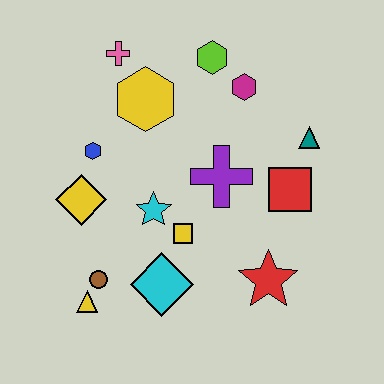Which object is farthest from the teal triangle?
The yellow triangle is farthest from the teal triangle.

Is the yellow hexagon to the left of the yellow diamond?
No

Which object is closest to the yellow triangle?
The brown circle is closest to the yellow triangle.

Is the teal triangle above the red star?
Yes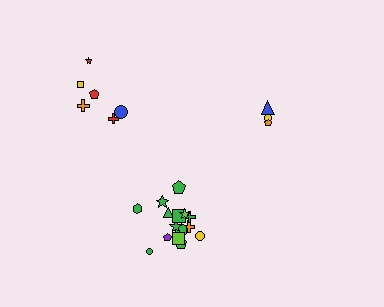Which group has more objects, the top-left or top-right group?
The top-left group.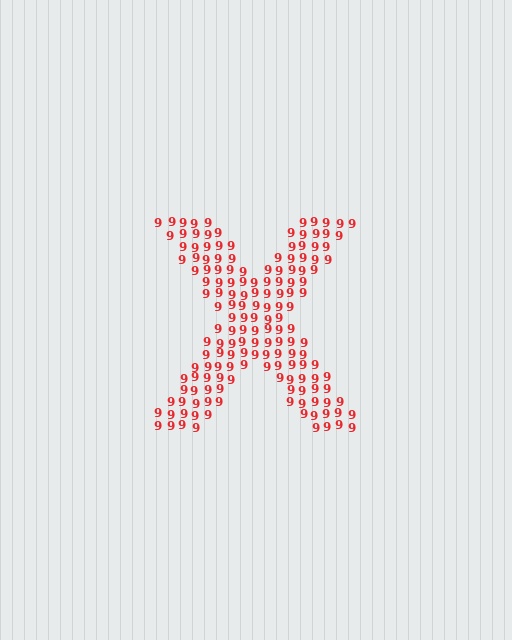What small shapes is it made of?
It is made of small digit 9's.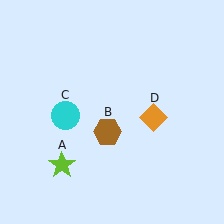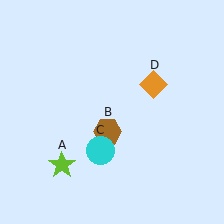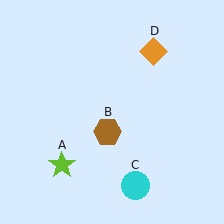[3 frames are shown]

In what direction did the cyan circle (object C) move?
The cyan circle (object C) moved down and to the right.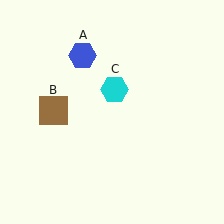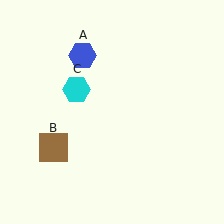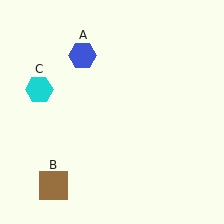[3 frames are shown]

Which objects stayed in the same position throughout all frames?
Blue hexagon (object A) remained stationary.